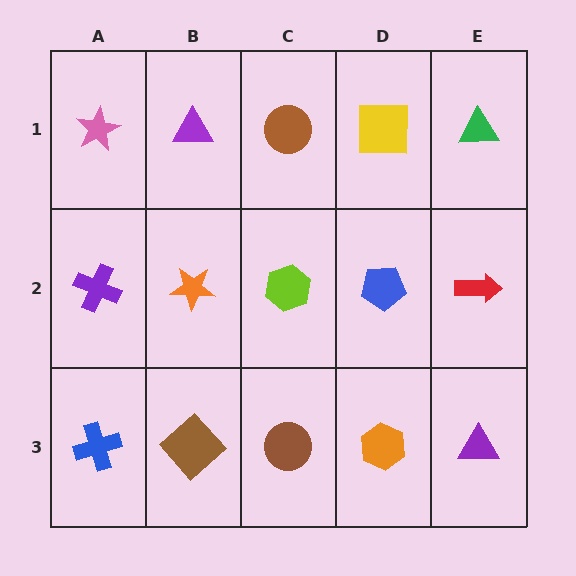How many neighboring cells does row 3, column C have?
3.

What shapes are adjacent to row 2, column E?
A green triangle (row 1, column E), a purple triangle (row 3, column E), a blue pentagon (row 2, column D).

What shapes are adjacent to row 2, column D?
A yellow square (row 1, column D), an orange hexagon (row 3, column D), a lime hexagon (row 2, column C), a red arrow (row 2, column E).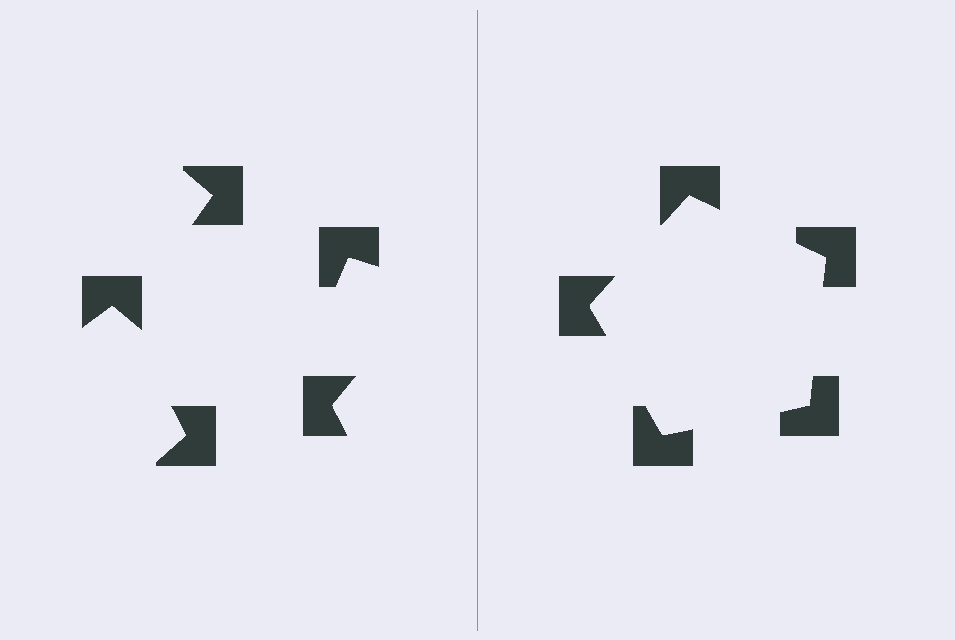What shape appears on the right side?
An illusory pentagon.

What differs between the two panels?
The notched squares are positioned identically on both sides; only the wedge orientations differ. On the right they align to a pentagon; on the left they are misaligned.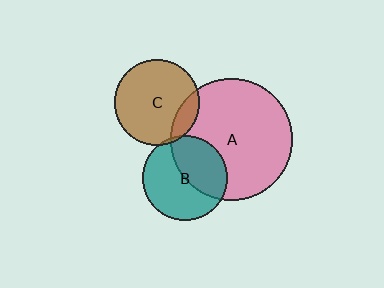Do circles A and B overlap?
Yes.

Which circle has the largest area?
Circle A (pink).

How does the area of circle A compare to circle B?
Approximately 2.1 times.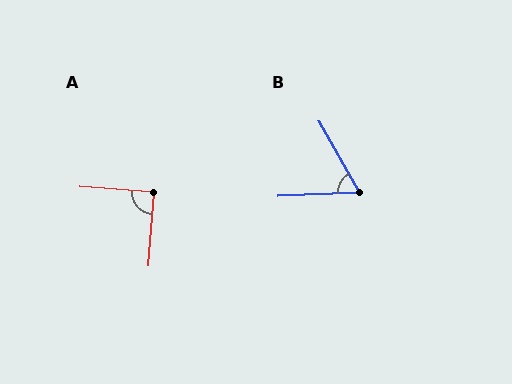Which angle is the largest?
A, at approximately 89 degrees.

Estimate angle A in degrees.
Approximately 89 degrees.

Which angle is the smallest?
B, at approximately 63 degrees.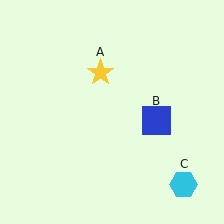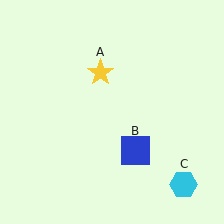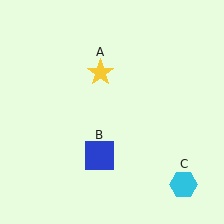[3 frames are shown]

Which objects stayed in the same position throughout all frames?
Yellow star (object A) and cyan hexagon (object C) remained stationary.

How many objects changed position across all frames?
1 object changed position: blue square (object B).